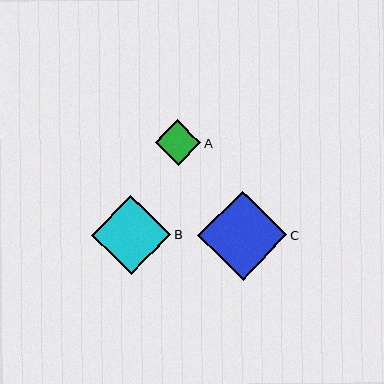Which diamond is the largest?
Diamond C is the largest with a size of approximately 90 pixels.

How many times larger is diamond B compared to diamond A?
Diamond B is approximately 1.7 times the size of diamond A.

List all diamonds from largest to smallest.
From largest to smallest: C, B, A.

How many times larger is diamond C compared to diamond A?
Diamond C is approximately 2.0 times the size of diamond A.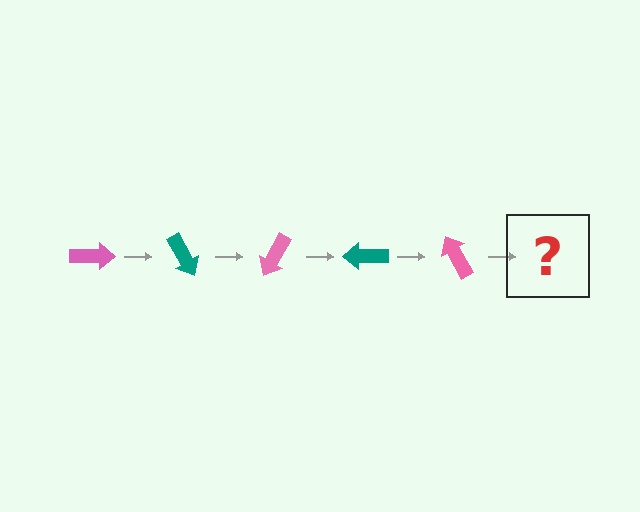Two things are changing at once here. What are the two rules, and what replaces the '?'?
The two rules are that it rotates 60 degrees each step and the color cycles through pink and teal. The '?' should be a teal arrow, rotated 300 degrees from the start.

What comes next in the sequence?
The next element should be a teal arrow, rotated 300 degrees from the start.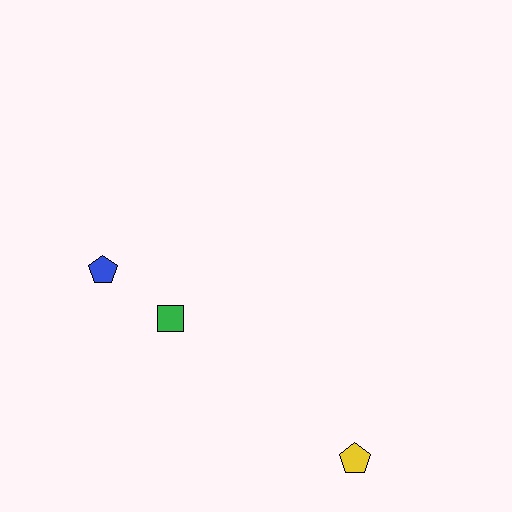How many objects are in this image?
There are 3 objects.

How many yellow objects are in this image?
There is 1 yellow object.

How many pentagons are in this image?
There are 2 pentagons.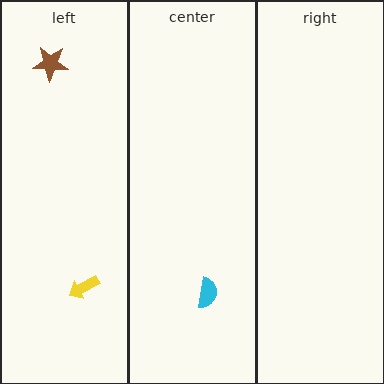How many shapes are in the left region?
2.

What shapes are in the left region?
The yellow arrow, the brown star.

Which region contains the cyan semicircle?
The center region.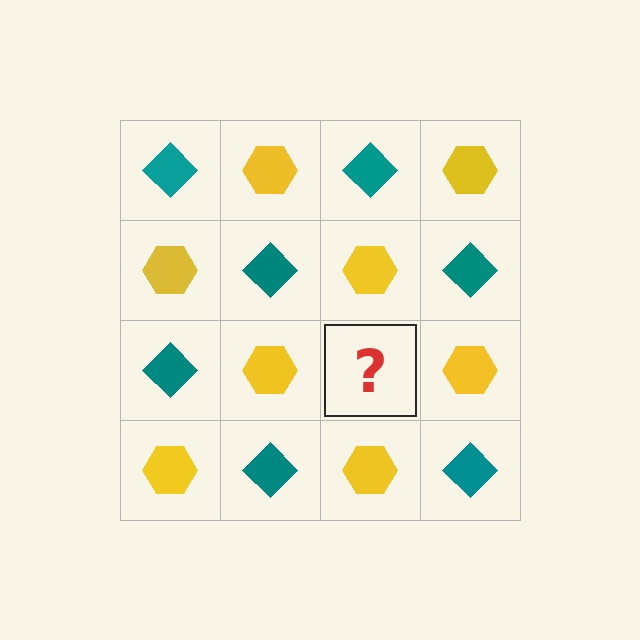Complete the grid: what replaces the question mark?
The question mark should be replaced with a teal diamond.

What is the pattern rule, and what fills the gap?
The rule is that it alternates teal diamond and yellow hexagon in a checkerboard pattern. The gap should be filled with a teal diamond.